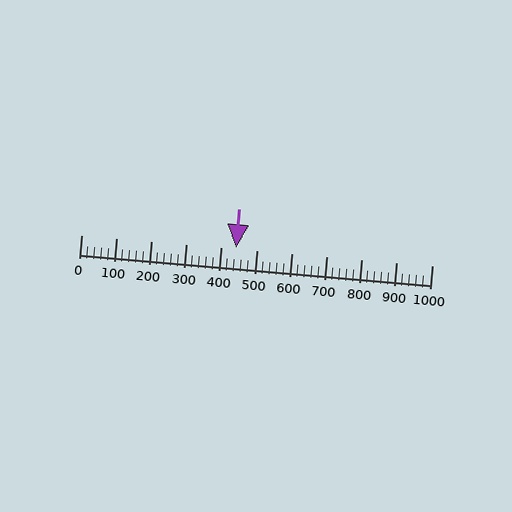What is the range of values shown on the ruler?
The ruler shows values from 0 to 1000.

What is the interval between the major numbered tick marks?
The major tick marks are spaced 100 units apart.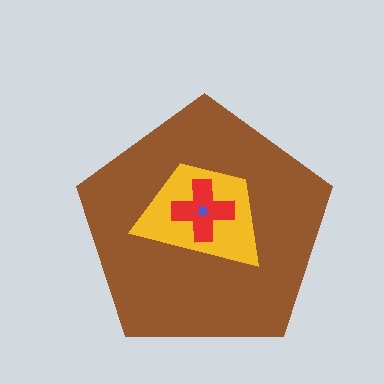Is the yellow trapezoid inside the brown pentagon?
Yes.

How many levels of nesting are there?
4.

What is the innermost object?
The blue star.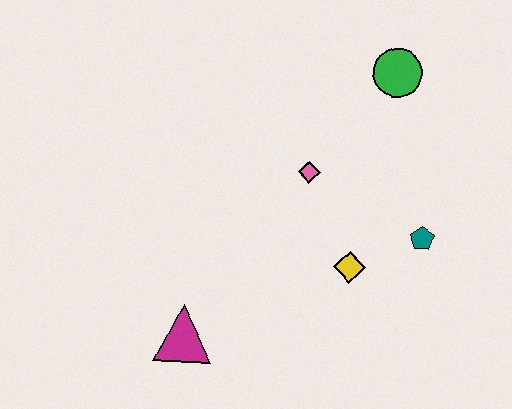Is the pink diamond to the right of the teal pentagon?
No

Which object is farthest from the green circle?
The magenta triangle is farthest from the green circle.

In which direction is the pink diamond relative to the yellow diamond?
The pink diamond is above the yellow diamond.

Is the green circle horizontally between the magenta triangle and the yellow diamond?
No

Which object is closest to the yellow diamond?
The teal pentagon is closest to the yellow diamond.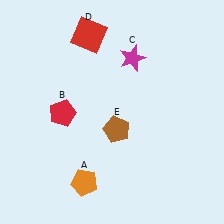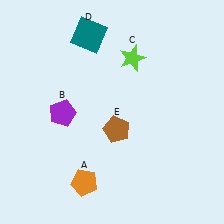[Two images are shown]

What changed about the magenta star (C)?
In Image 1, C is magenta. In Image 2, it changed to lime.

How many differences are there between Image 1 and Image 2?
There are 3 differences between the two images.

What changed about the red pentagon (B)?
In Image 1, B is red. In Image 2, it changed to purple.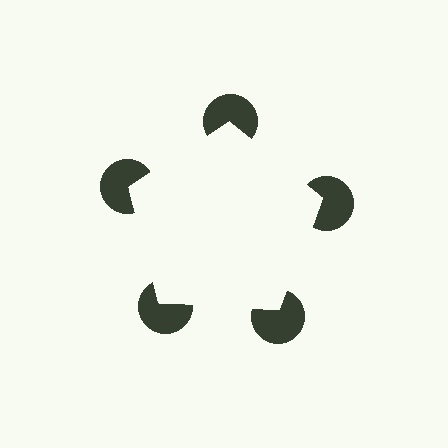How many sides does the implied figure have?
5 sides.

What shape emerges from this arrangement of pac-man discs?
An illusory pentagon — its edges are inferred from the aligned wedge cuts in the pac-man discs, not physically drawn.